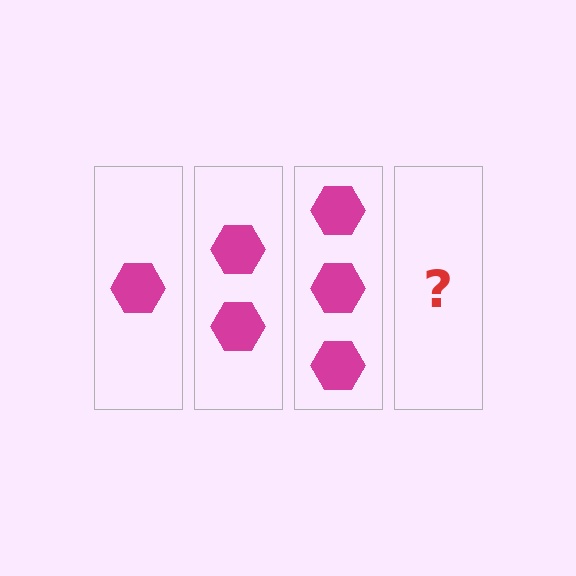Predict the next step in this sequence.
The next step is 4 hexagons.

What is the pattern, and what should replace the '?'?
The pattern is that each step adds one more hexagon. The '?' should be 4 hexagons.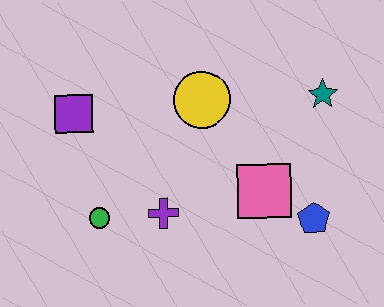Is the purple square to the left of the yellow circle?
Yes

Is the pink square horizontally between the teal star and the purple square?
Yes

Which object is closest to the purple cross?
The green circle is closest to the purple cross.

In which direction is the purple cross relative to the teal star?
The purple cross is to the left of the teal star.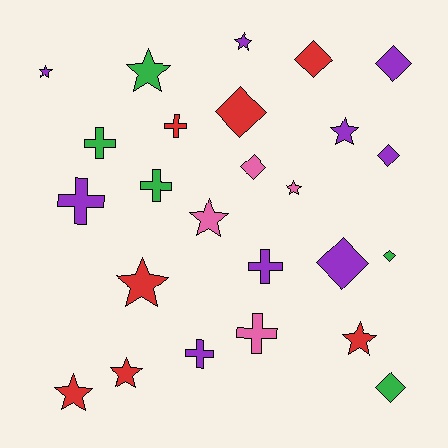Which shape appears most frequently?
Star, with 10 objects.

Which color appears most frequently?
Purple, with 9 objects.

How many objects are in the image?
There are 25 objects.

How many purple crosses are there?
There are 3 purple crosses.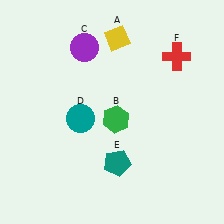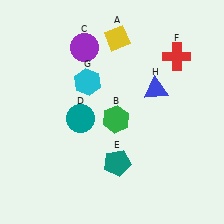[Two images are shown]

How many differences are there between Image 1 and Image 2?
There are 2 differences between the two images.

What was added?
A cyan hexagon (G), a blue triangle (H) were added in Image 2.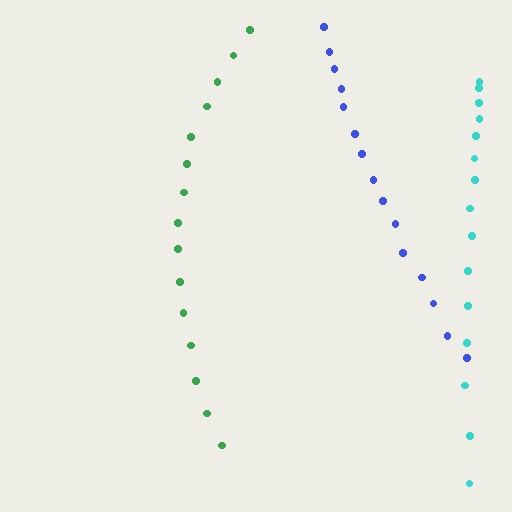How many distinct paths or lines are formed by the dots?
There are 3 distinct paths.